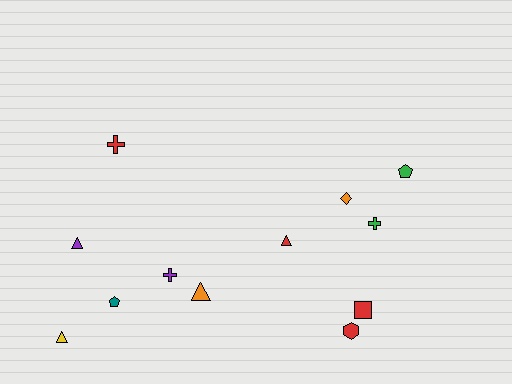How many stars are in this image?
There are no stars.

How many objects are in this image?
There are 12 objects.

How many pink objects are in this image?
There are no pink objects.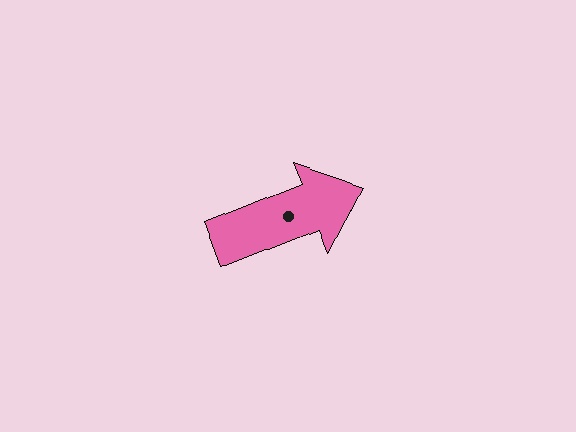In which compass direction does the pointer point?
East.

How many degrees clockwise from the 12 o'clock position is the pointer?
Approximately 68 degrees.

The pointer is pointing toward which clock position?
Roughly 2 o'clock.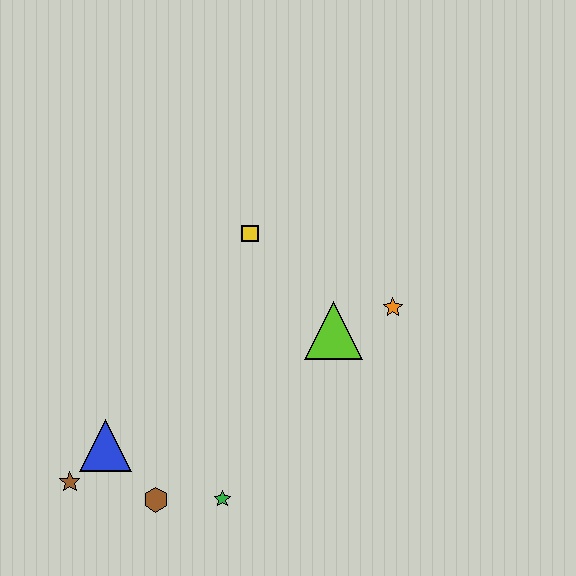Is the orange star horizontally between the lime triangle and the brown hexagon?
No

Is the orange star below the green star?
No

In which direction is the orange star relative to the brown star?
The orange star is to the right of the brown star.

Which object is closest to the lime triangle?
The orange star is closest to the lime triangle.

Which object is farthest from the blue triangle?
The orange star is farthest from the blue triangle.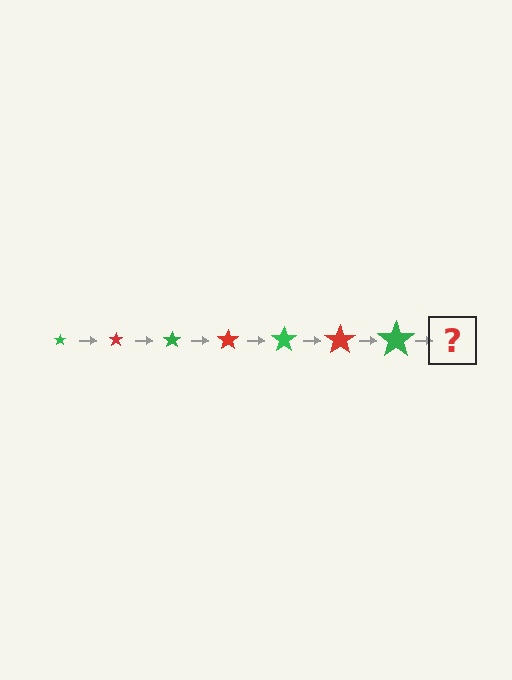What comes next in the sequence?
The next element should be a red star, larger than the previous one.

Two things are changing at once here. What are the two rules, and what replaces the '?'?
The two rules are that the star grows larger each step and the color cycles through green and red. The '?' should be a red star, larger than the previous one.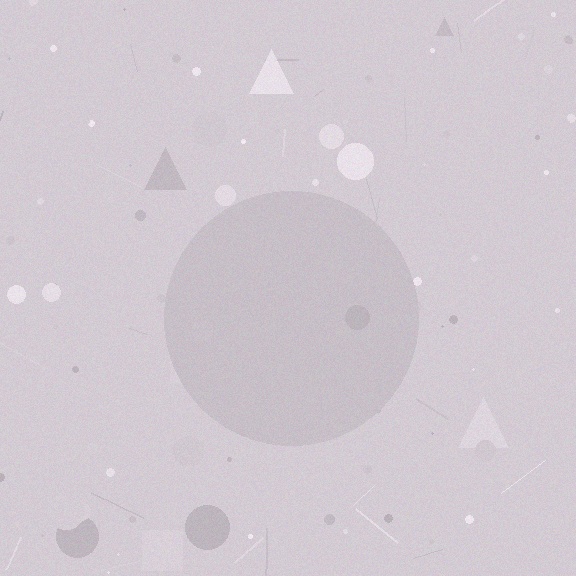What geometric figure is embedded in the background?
A circle is embedded in the background.